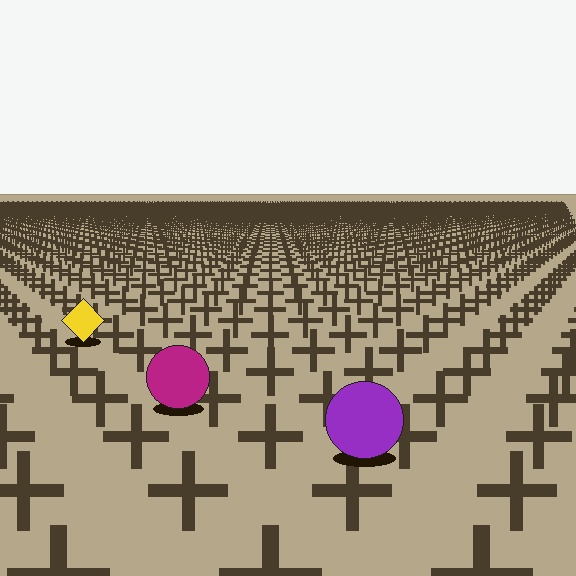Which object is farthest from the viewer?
The yellow diamond is farthest from the viewer. It appears smaller and the ground texture around it is denser.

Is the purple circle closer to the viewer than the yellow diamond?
Yes. The purple circle is closer — you can tell from the texture gradient: the ground texture is coarser near it.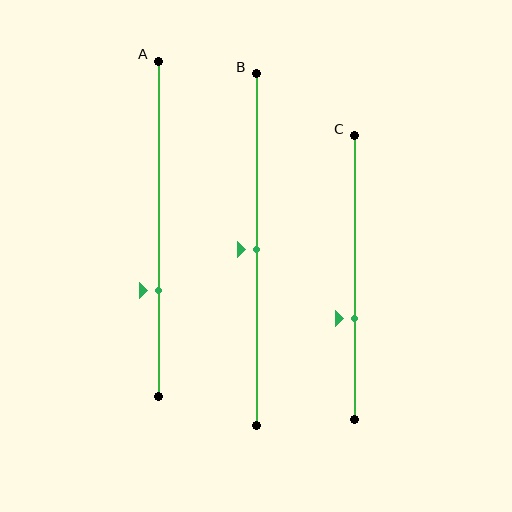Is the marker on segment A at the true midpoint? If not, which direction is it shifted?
No, the marker on segment A is shifted downward by about 18% of the segment length.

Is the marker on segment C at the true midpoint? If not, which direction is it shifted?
No, the marker on segment C is shifted downward by about 14% of the segment length.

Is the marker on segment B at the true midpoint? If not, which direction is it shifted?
Yes, the marker on segment B is at the true midpoint.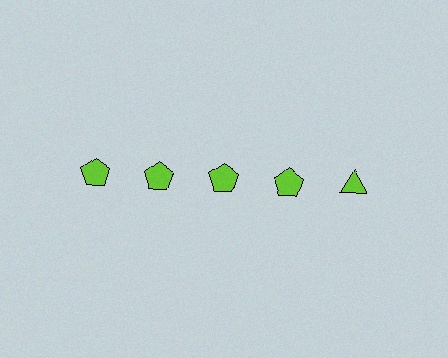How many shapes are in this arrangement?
There are 5 shapes arranged in a grid pattern.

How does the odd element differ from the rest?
It has a different shape: triangle instead of pentagon.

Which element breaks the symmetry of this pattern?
The lime triangle in the top row, rightmost column breaks the symmetry. All other shapes are lime pentagons.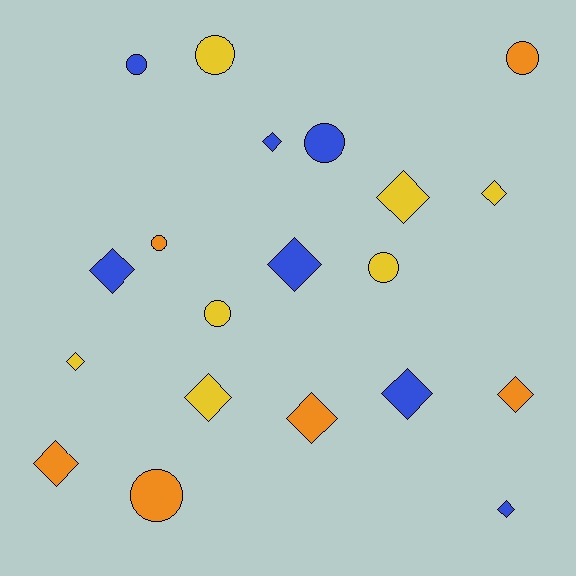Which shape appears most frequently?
Diamond, with 12 objects.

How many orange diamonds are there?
There are 3 orange diamonds.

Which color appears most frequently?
Yellow, with 7 objects.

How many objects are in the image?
There are 20 objects.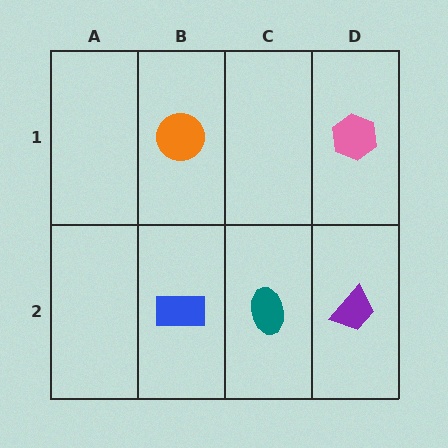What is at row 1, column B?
An orange circle.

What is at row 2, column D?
A purple trapezoid.